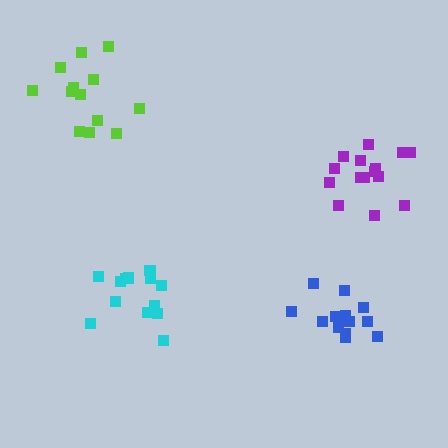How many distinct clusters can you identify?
There are 4 distinct clusters.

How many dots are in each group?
Group 1: 14 dots, Group 2: 13 dots, Group 3: 14 dots, Group 4: 15 dots (56 total).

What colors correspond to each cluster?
The clusters are colored: blue, lime, cyan, purple.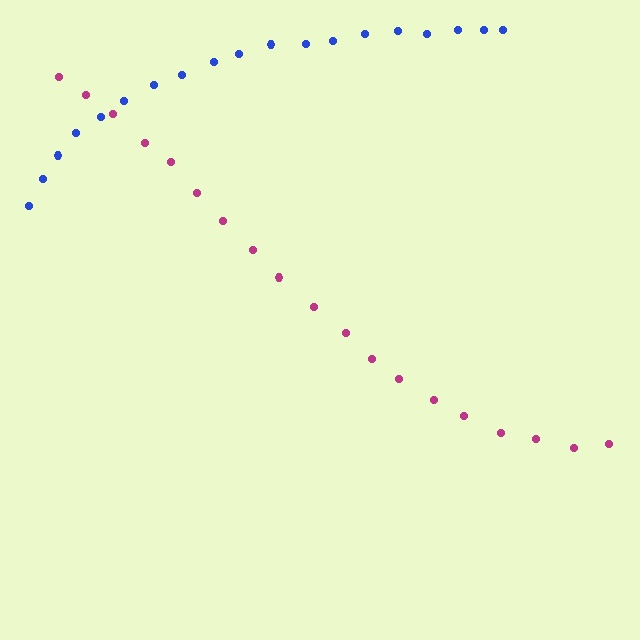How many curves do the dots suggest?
There are 2 distinct paths.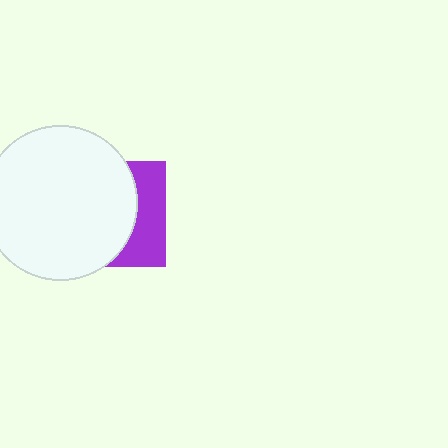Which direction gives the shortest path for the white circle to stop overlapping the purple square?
Moving left gives the shortest separation.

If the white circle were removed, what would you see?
You would see the complete purple square.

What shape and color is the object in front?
The object in front is a white circle.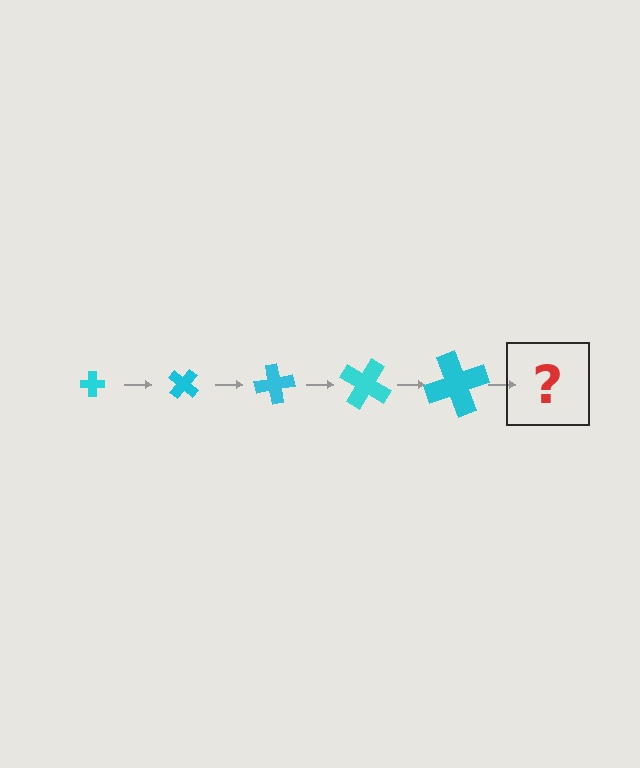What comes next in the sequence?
The next element should be a cross, larger than the previous one and rotated 200 degrees from the start.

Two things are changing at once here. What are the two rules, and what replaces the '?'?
The two rules are that the cross grows larger each step and it rotates 40 degrees each step. The '?' should be a cross, larger than the previous one and rotated 200 degrees from the start.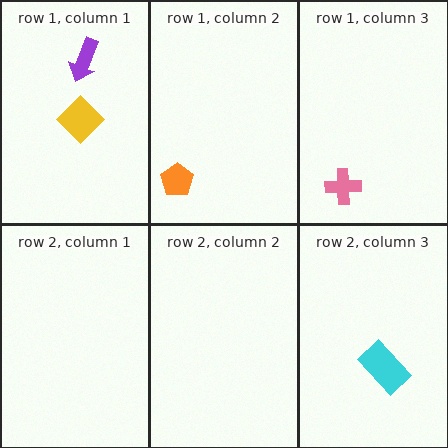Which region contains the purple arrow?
The row 1, column 1 region.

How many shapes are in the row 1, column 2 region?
1.